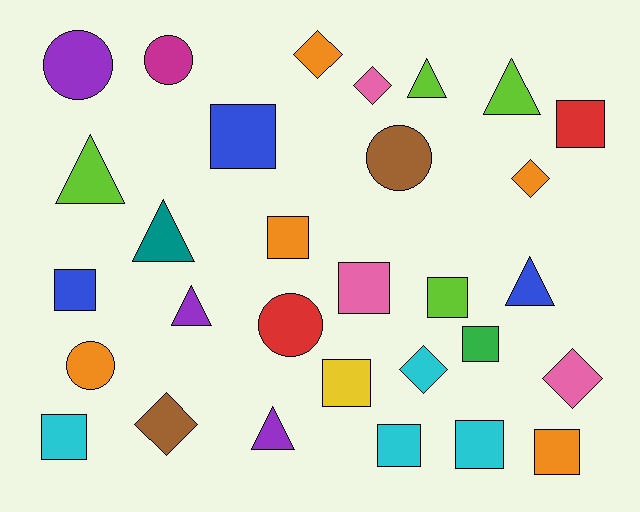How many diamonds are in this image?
There are 6 diamonds.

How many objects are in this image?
There are 30 objects.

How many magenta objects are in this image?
There is 1 magenta object.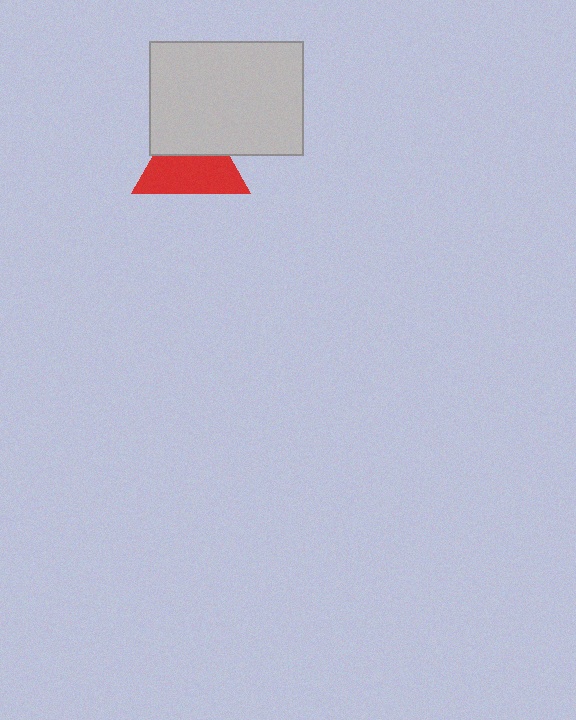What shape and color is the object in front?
The object in front is a light gray rectangle.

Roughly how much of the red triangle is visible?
About half of it is visible (roughly 59%).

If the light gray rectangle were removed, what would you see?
You would see the complete red triangle.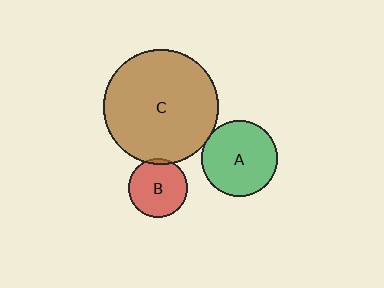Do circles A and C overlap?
Yes.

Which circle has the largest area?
Circle C (brown).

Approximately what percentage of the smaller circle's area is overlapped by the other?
Approximately 5%.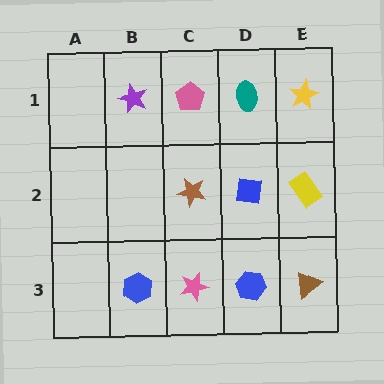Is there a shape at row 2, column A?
No, that cell is empty.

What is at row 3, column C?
A pink star.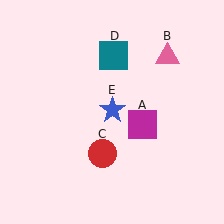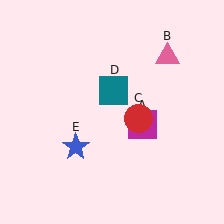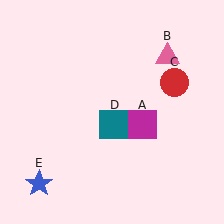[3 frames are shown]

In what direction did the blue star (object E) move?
The blue star (object E) moved down and to the left.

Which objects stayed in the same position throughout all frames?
Magenta square (object A) and pink triangle (object B) remained stationary.